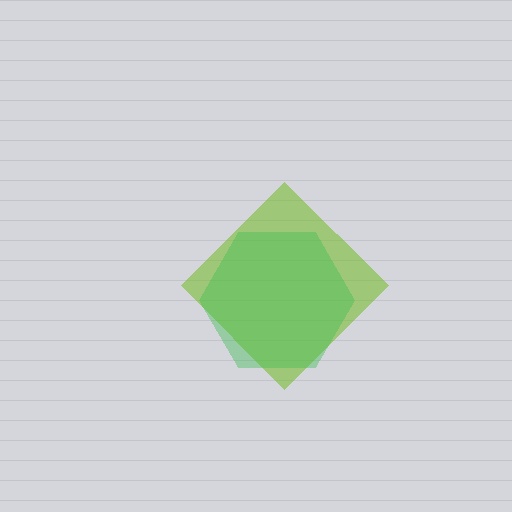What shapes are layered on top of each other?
The layered shapes are: a lime diamond, a green hexagon.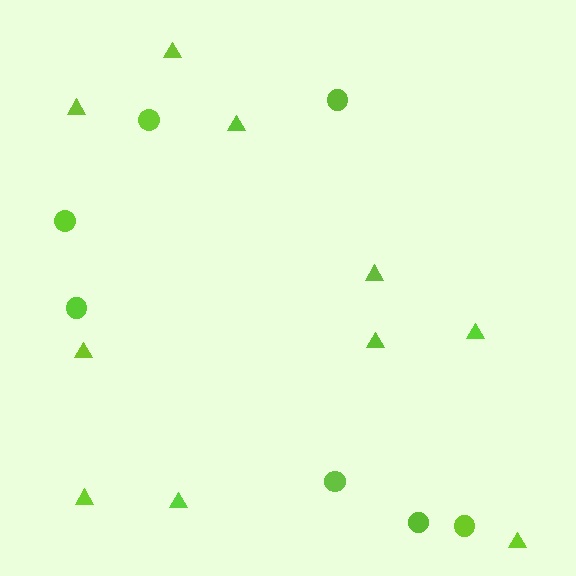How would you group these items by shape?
There are 2 groups: one group of triangles (10) and one group of circles (7).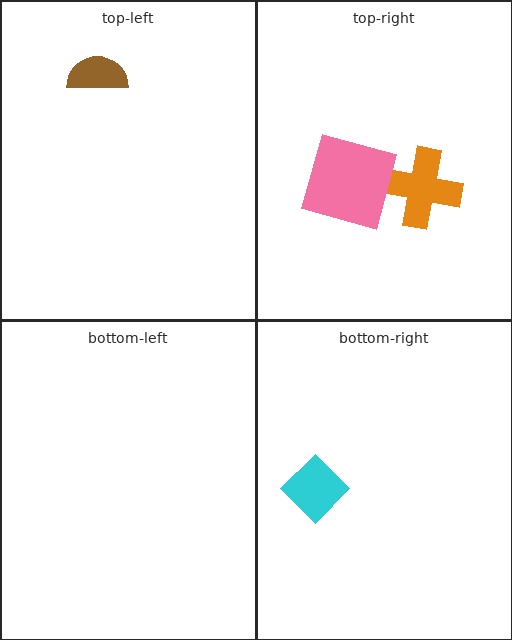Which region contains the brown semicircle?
The top-left region.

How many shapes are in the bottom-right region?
1.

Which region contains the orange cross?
The top-right region.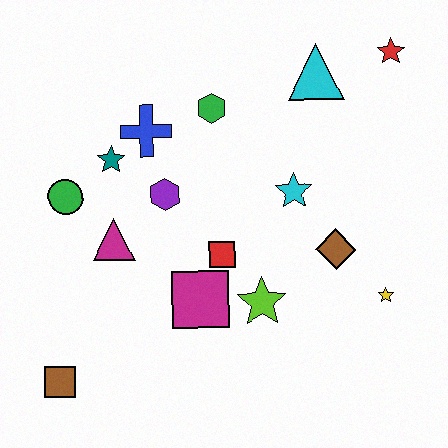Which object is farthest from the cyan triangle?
The brown square is farthest from the cyan triangle.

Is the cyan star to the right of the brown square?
Yes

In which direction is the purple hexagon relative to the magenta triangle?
The purple hexagon is to the right of the magenta triangle.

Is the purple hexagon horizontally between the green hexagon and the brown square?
Yes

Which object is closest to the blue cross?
The teal star is closest to the blue cross.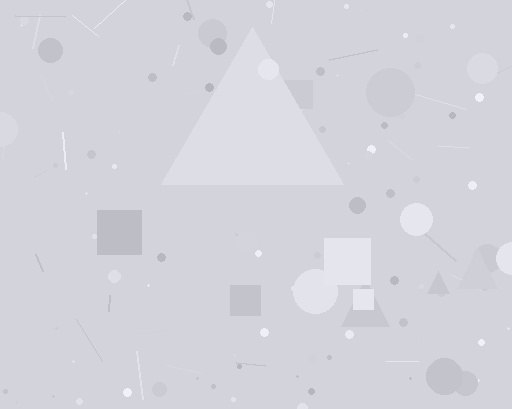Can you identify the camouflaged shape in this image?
The camouflaged shape is a triangle.